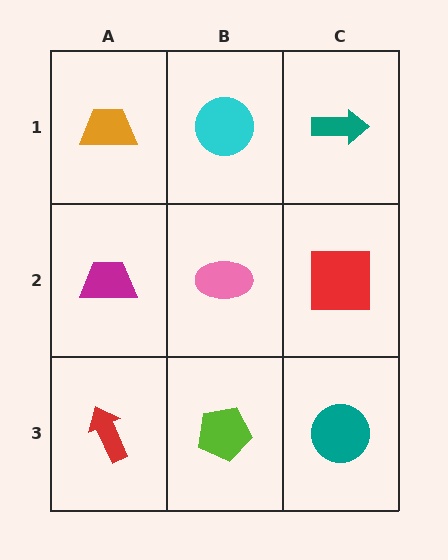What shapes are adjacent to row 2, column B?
A cyan circle (row 1, column B), a lime pentagon (row 3, column B), a magenta trapezoid (row 2, column A), a red square (row 2, column C).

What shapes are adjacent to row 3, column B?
A pink ellipse (row 2, column B), a red arrow (row 3, column A), a teal circle (row 3, column C).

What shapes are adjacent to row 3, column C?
A red square (row 2, column C), a lime pentagon (row 3, column B).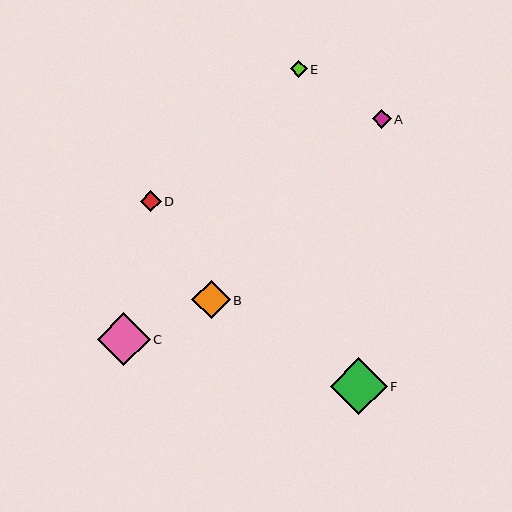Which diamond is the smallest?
Diamond E is the smallest with a size of approximately 17 pixels.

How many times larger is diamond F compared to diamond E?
Diamond F is approximately 3.4 times the size of diamond E.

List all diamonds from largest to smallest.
From largest to smallest: F, C, B, D, A, E.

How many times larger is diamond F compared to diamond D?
Diamond F is approximately 2.7 times the size of diamond D.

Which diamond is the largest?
Diamond F is the largest with a size of approximately 57 pixels.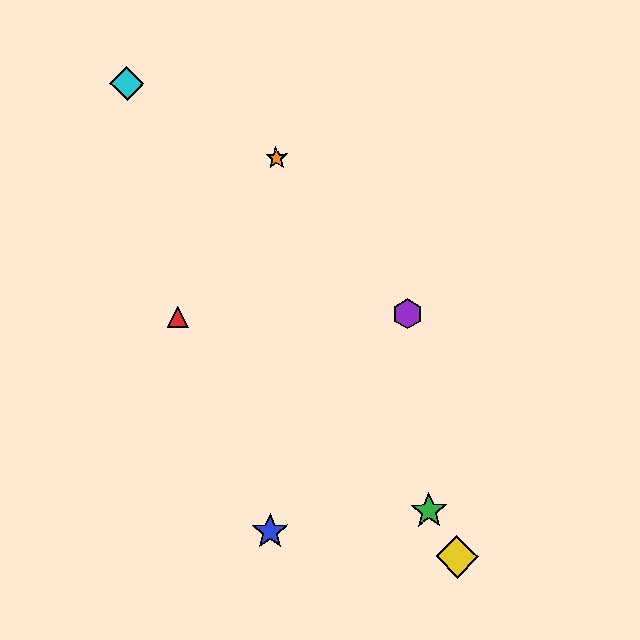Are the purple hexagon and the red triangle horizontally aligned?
Yes, both are at y≈314.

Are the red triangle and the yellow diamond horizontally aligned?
No, the red triangle is at y≈317 and the yellow diamond is at y≈557.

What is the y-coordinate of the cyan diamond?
The cyan diamond is at y≈83.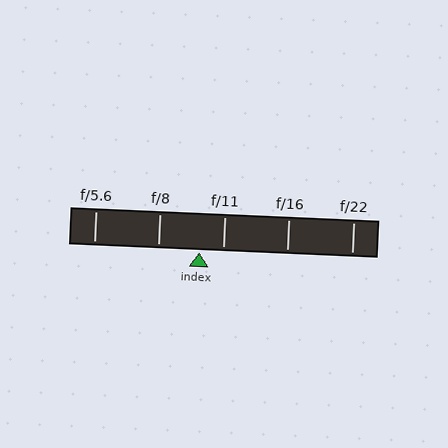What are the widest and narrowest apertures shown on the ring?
The widest aperture shown is f/5.6 and the narrowest is f/22.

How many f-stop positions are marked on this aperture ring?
There are 5 f-stop positions marked.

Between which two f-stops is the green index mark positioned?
The index mark is between f/8 and f/11.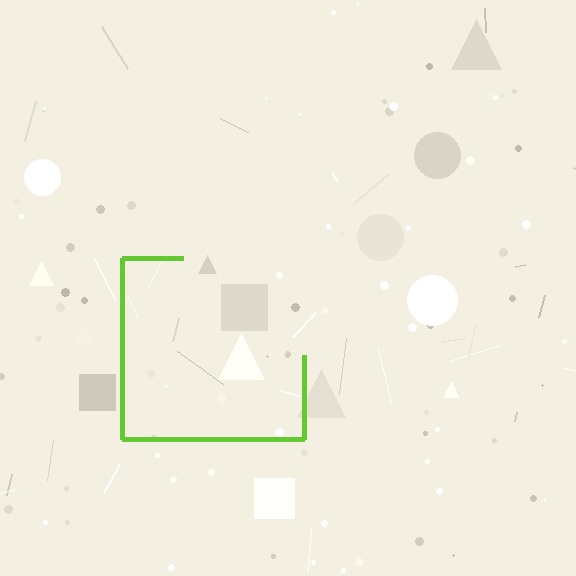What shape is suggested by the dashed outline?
The dashed outline suggests a square.